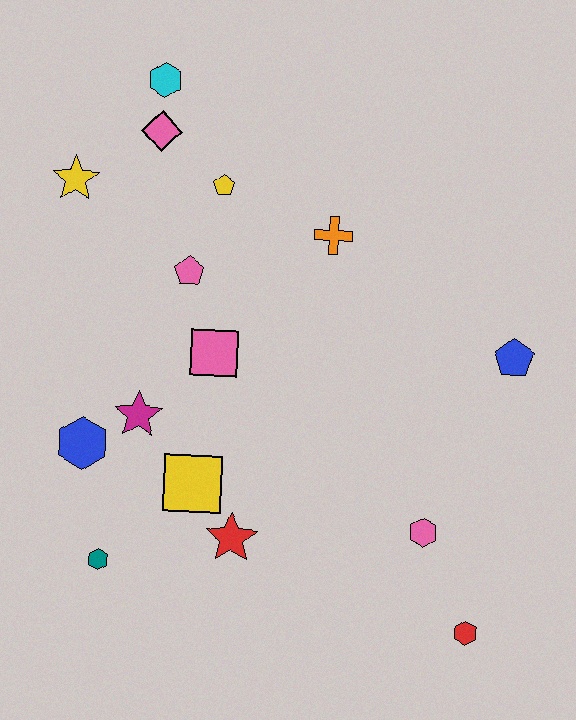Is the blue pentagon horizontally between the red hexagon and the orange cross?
No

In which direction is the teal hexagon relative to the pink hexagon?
The teal hexagon is to the left of the pink hexagon.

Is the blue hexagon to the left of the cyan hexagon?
Yes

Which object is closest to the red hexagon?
The pink hexagon is closest to the red hexagon.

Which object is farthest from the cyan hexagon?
The red hexagon is farthest from the cyan hexagon.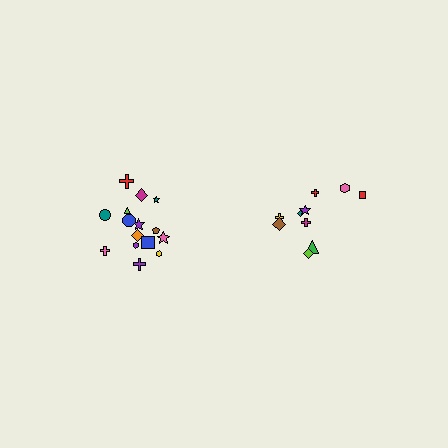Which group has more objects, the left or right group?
The left group.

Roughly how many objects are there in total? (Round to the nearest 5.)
Roughly 25 objects in total.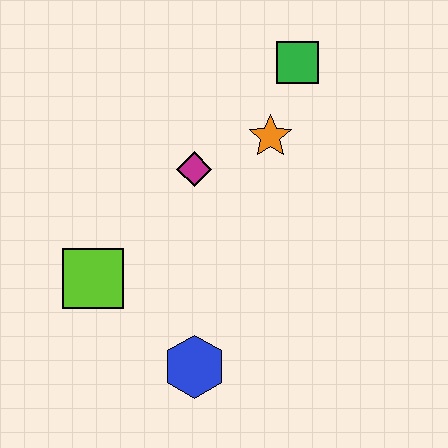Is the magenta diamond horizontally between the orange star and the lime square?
Yes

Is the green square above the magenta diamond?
Yes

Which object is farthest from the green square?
The blue hexagon is farthest from the green square.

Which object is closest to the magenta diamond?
The orange star is closest to the magenta diamond.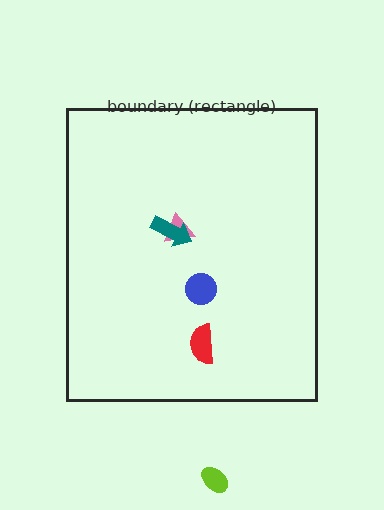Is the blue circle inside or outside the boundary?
Inside.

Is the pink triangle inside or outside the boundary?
Inside.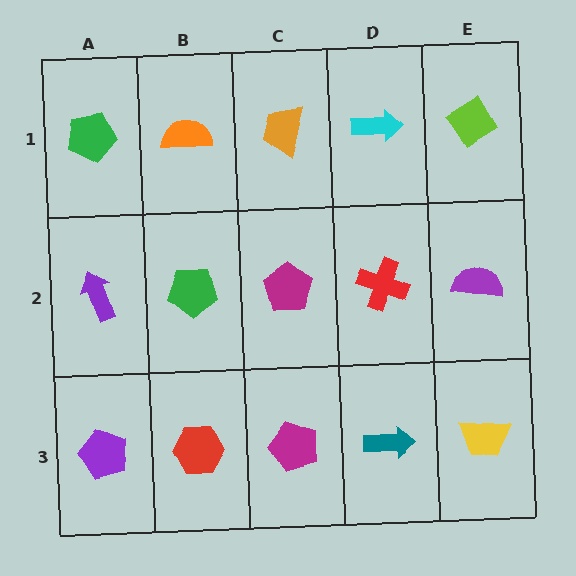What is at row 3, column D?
A teal arrow.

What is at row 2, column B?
A green pentagon.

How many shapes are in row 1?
5 shapes.